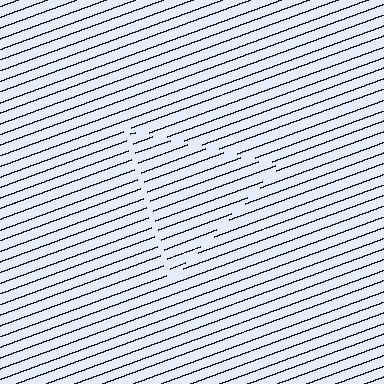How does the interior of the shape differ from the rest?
The interior of the shape contains the same grating, shifted by half a period — the contour is defined by the phase discontinuity where line-ends from the inner and outer gratings abut.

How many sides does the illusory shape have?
3 sides — the line-ends trace a triangle.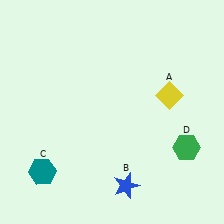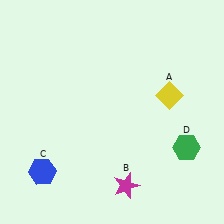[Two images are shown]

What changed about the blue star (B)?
In Image 1, B is blue. In Image 2, it changed to magenta.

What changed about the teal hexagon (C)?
In Image 1, C is teal. In Image 2, it changed to blue.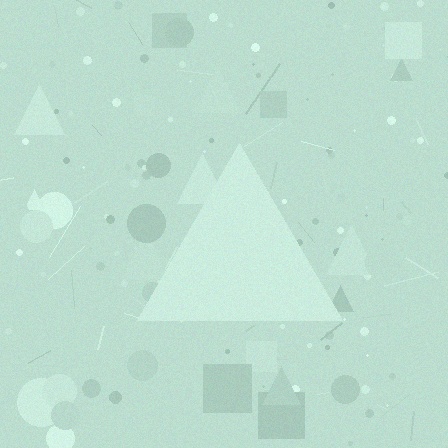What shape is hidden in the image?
A triangle is hidden in the image.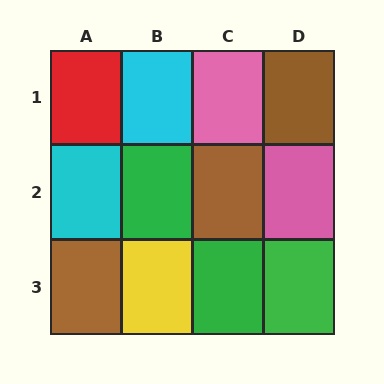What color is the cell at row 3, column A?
Brown.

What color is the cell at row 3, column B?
Yellow.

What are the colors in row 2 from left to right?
Cyan, green, brown, pink.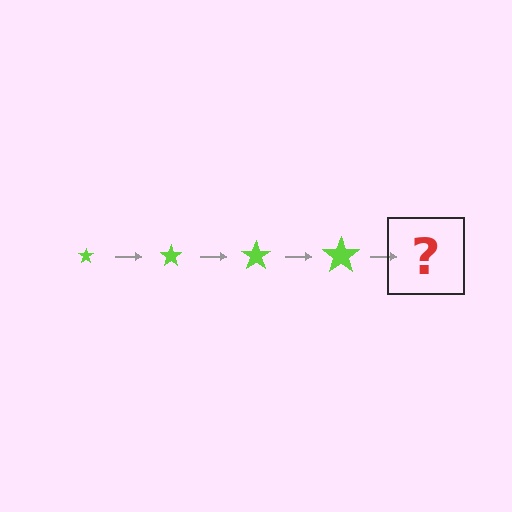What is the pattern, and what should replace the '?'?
The pattern is that the star gets progressively larger each step. The '?' should be a lime star, larger than the previous one.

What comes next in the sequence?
The next element should be a lime star, larger than the previous one.